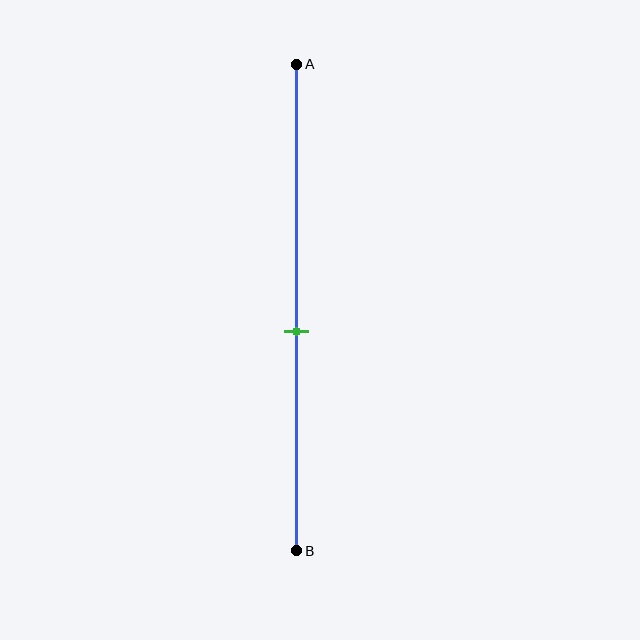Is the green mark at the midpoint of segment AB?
No, the mark is at about 55% from A, not at the 50% midpoint.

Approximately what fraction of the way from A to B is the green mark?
The green mark is approximately 55% of the way from A to B.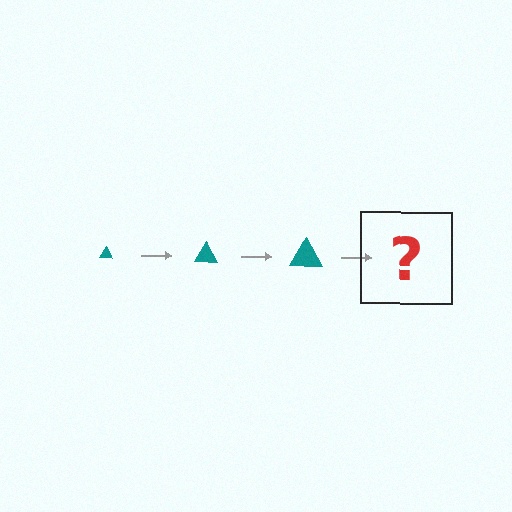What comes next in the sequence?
The next element should be a teal triangle, larger than the previous one.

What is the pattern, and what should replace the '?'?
The pattern is that the triangle gets progressively larger each step. The '?' should be a teal triangle, larger than the previous one.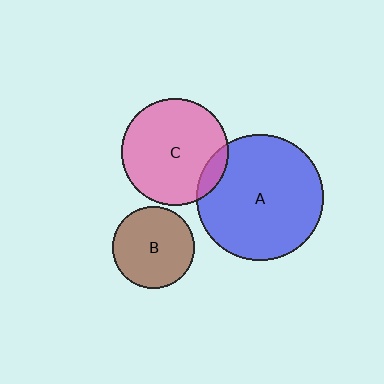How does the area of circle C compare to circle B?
Approximately 1.7 times.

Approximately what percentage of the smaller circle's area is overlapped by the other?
Approximately 10%.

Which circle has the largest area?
Circle A (blue).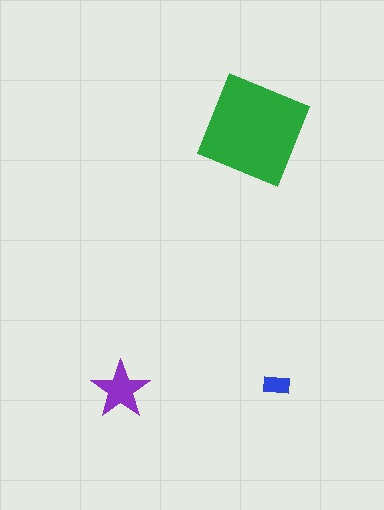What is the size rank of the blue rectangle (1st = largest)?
3rd.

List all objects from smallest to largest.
The blue rectangle, the purple star, the green diamond.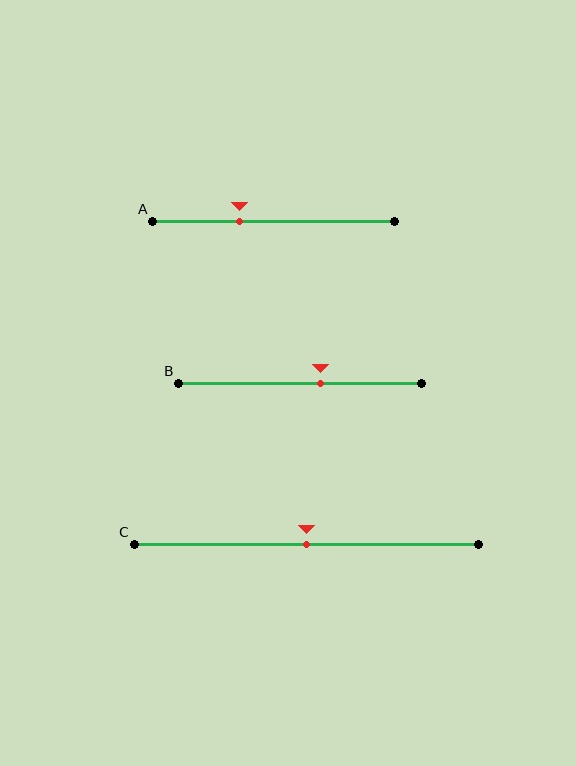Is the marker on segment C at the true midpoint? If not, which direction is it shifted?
Yes, the marker on segment C is at the true midpoint.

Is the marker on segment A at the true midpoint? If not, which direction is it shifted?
No, the marker on segment A is shifted to the left by about 14% of the segment length.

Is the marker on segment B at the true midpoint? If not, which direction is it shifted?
No, the marker on segment B is shifted to the right by about 8% of the segment length.